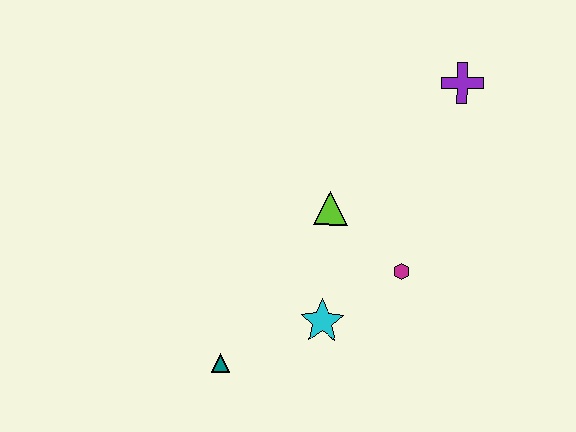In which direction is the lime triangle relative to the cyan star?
The lime triangle is above the cyan star.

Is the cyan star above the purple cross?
No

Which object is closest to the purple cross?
The lime triangle is closest to the purple cross.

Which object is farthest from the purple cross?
The teal triangle is farthest from the purple cross.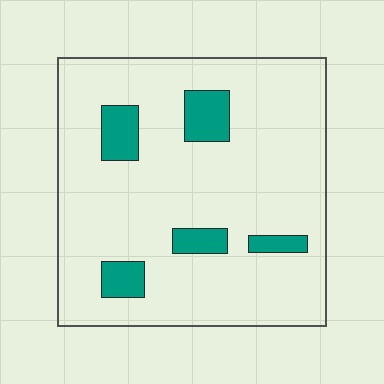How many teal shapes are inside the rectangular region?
5.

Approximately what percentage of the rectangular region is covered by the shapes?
Approximately 10%.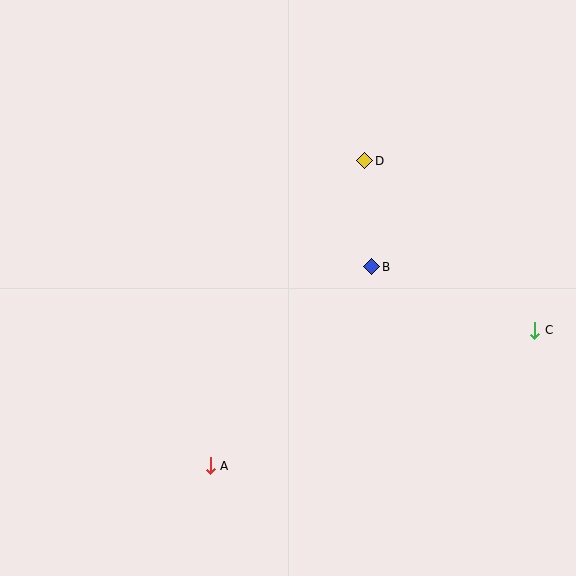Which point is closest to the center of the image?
Point B at (372, 267) is closest to the center.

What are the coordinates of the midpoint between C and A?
The midpoint between C and A is at (372, 398).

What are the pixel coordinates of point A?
Point A is at (210, 466).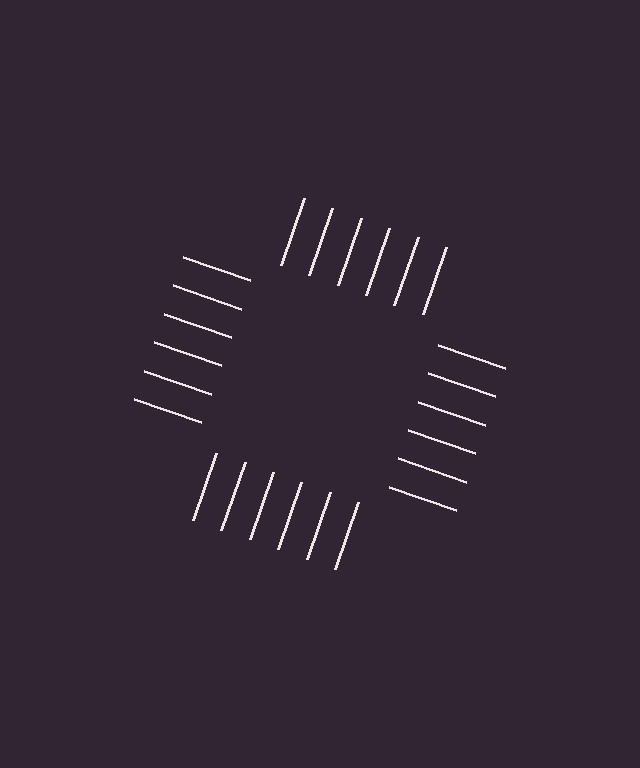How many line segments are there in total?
24 — 6 along each of the 4 edges.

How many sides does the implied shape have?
4 sides — the line-ends trace a square.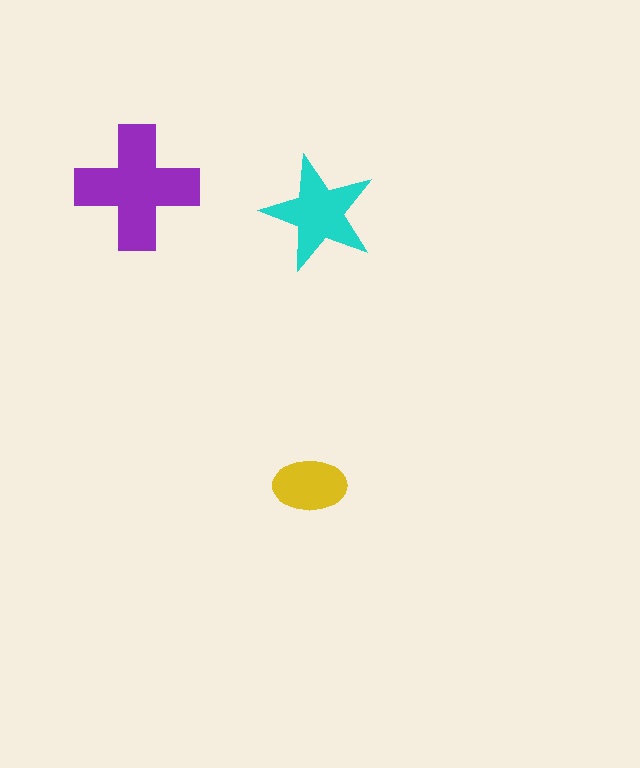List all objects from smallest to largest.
The yellow ellipse, the cyan star, the purple cross.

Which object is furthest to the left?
The purple cross is leftmost.